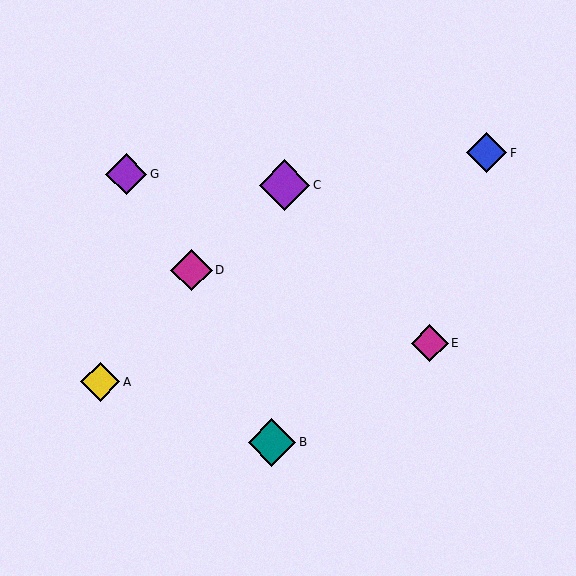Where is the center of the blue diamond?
The center of the blue diamond is at (487, 153).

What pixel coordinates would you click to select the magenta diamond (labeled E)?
Click at (430, 343) to select the magenta diamond E.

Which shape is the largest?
The purple diamond (labeled C) is the largest.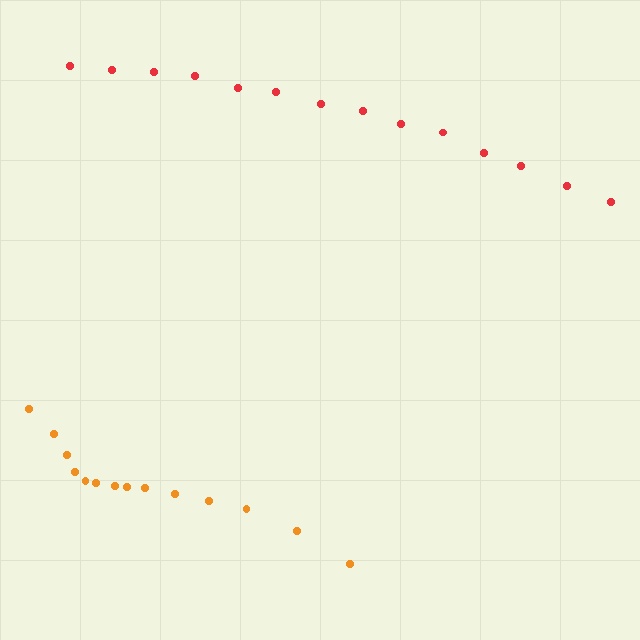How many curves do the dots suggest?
There are 2 distinct paths.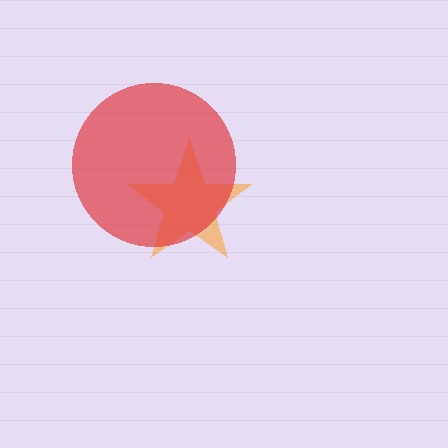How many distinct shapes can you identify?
There are 2 distinct shapes: an orange star, a red circle.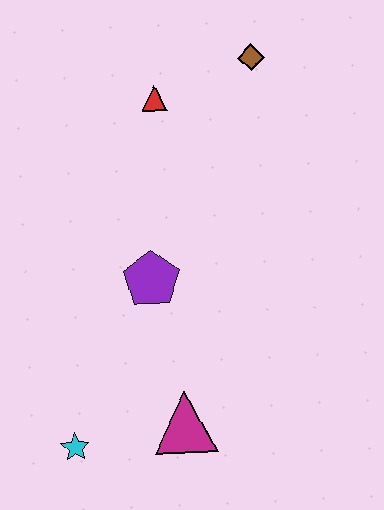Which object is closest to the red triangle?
The brown diamond is closest to the red triangle.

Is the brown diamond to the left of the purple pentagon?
No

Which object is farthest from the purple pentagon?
The brown diamond is farthest from the purple pentagon.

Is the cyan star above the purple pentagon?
No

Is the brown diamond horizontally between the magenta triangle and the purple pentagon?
No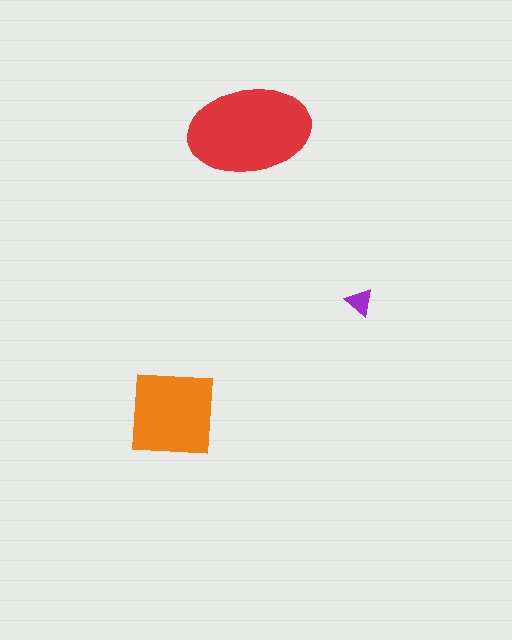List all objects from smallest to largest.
The purple triangle, the orange square, the red ellipse.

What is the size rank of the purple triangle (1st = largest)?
3rd.